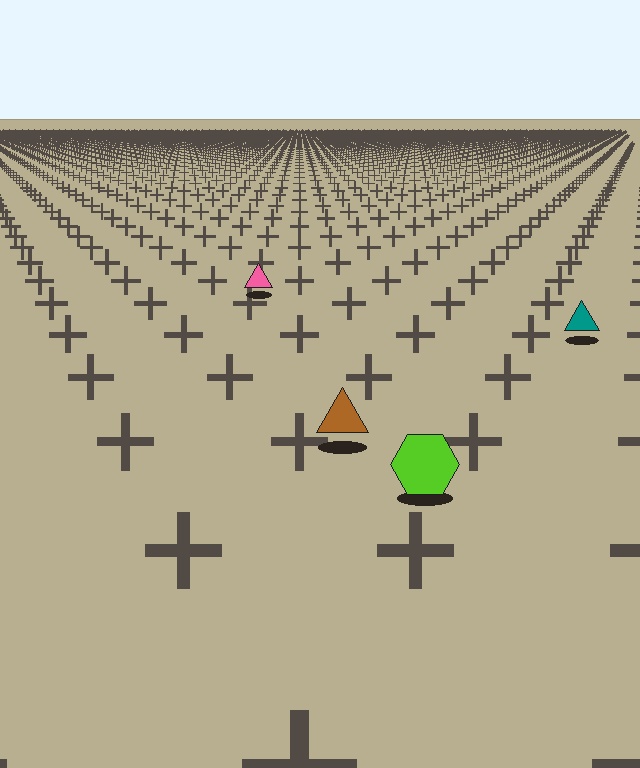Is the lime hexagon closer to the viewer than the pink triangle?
Yes. The lime hexagon is closer — you can tell from the texture gradient: the ground texture is coarser near it.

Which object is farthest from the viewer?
The pink triangle is farthest from the viewer. It appears smaller and the ground texture around it is denser.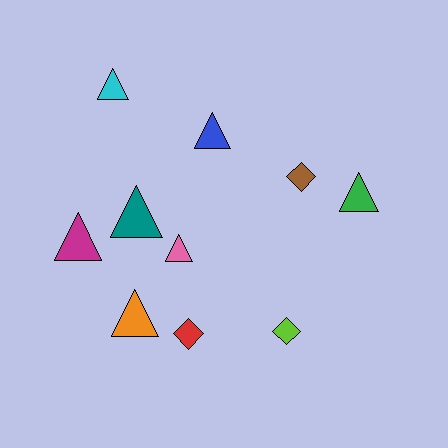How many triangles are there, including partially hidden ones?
There are 7 triangles.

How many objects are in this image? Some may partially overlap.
There are 10 objects.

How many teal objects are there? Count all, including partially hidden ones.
There is 1 teal object.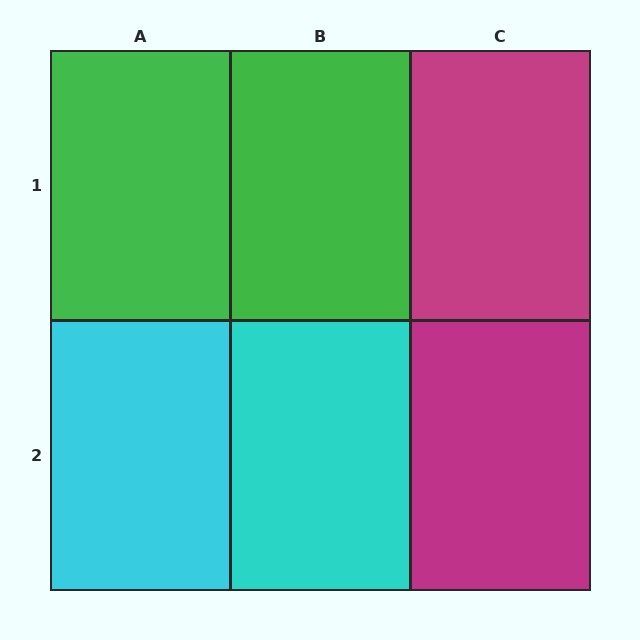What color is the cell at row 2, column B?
Cyan.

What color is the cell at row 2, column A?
Cyan.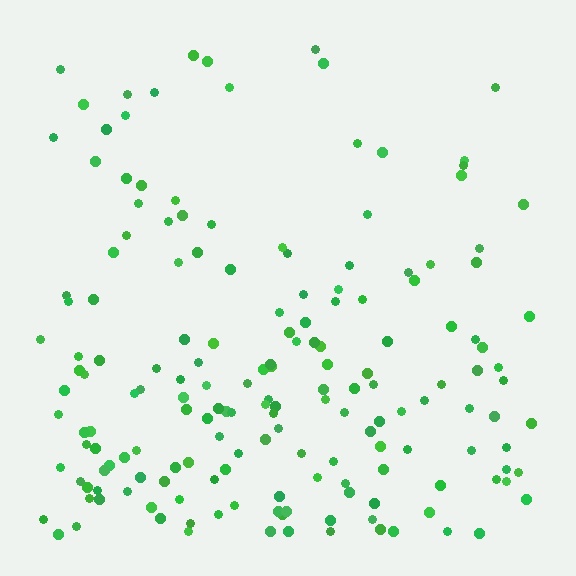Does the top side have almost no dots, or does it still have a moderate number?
Still a moderate number, just noticeably fewer than the bottom.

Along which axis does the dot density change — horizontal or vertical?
Vertical.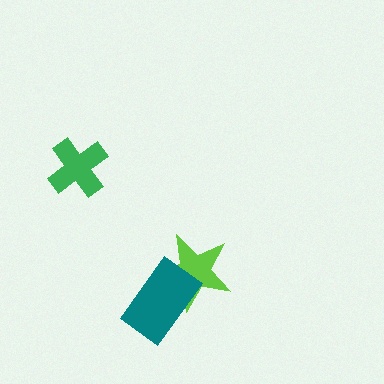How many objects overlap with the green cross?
0 objects overlap with the green cross.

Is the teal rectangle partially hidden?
No, no other shape covers it.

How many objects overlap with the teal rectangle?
1 object overlaps with the teal rectangle.